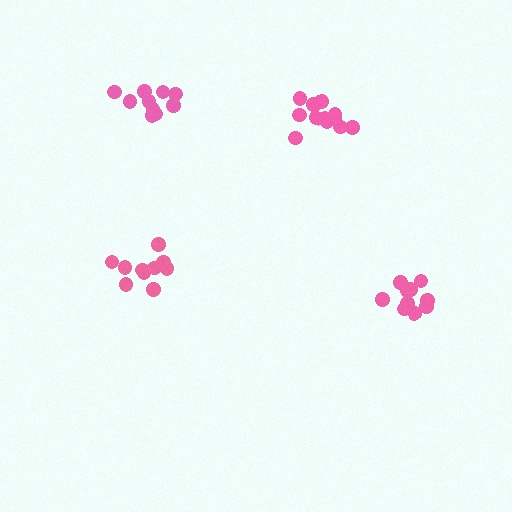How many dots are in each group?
Group 1: 10 dots, Group 2: 10 dots, Group 3: 10 dots, Group 4: 12 dots (42 total).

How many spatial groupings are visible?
There are 4 spatial groupings.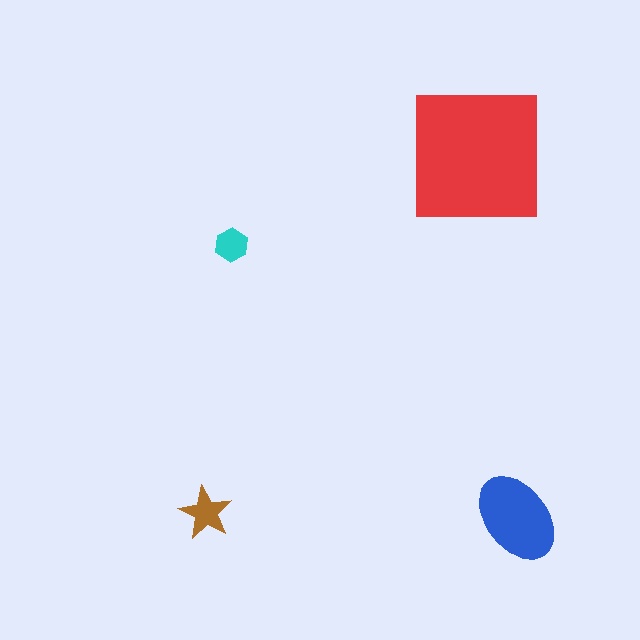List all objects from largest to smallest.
The red square, the blue ellipse, the brown star, the cyan hexagon.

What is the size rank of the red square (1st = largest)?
1st.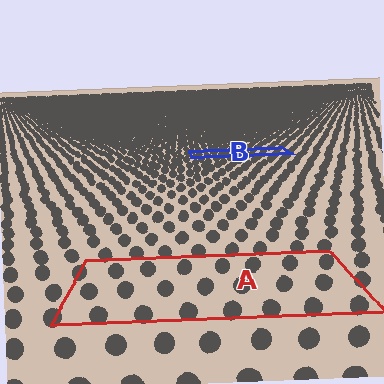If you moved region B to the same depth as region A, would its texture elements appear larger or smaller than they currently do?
They would appear larger. At a closer depth, the same texture elements are projected at a bigger on-screen size.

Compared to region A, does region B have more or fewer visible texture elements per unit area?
Region B has more texture elements per unit area — they are packed more densely because it is farther away.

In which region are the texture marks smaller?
The texture marks are smaller in region B, because it is farther away.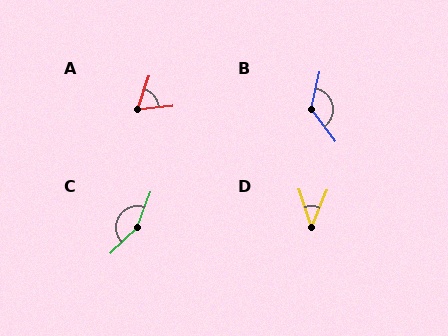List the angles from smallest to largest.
D (40°), A (65°), B (131°), C (155°).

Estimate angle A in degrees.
Approximately 65 degrees.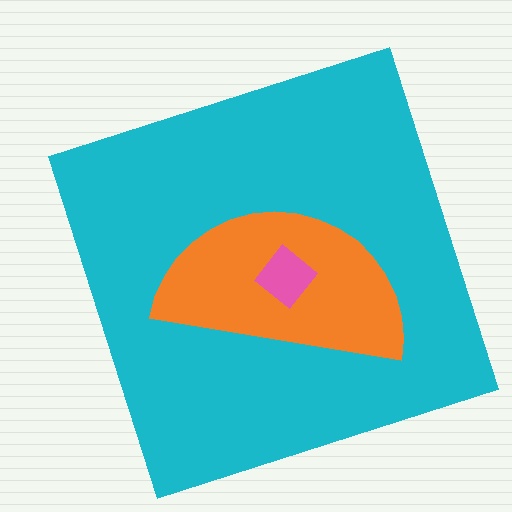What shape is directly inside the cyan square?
The orange semicircle.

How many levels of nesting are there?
3.